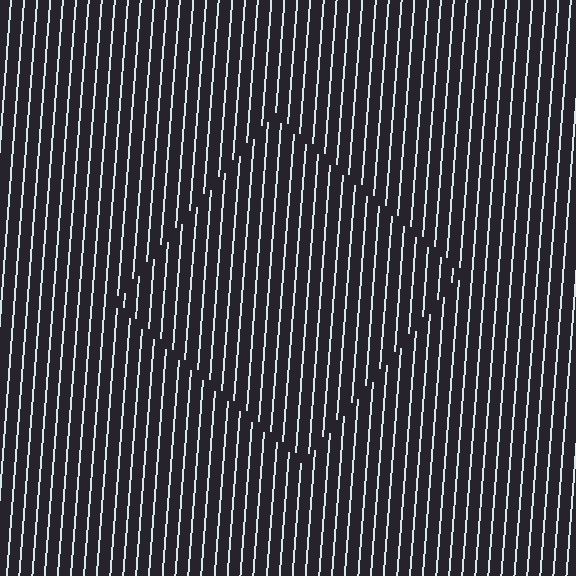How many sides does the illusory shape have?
4 sides — the line-ends trace a square.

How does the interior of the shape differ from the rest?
The interior of the shape contains the same grating, shifted by half a period — the contour is defined by the phase discontinuity where line-ends from the inner and outer gratings abut.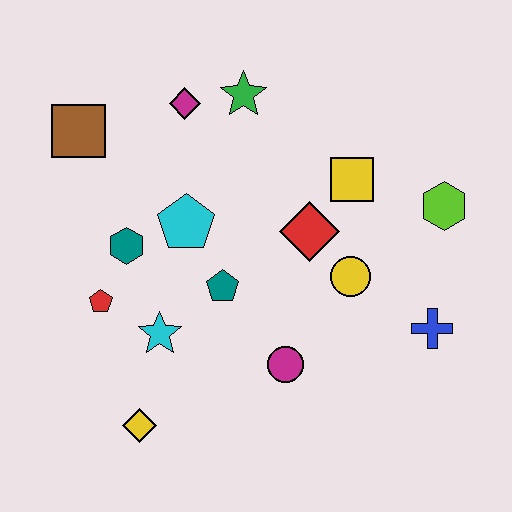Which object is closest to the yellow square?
The red diamond is closest to the yellow square.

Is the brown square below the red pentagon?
No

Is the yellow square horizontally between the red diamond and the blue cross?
Yes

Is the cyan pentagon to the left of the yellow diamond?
No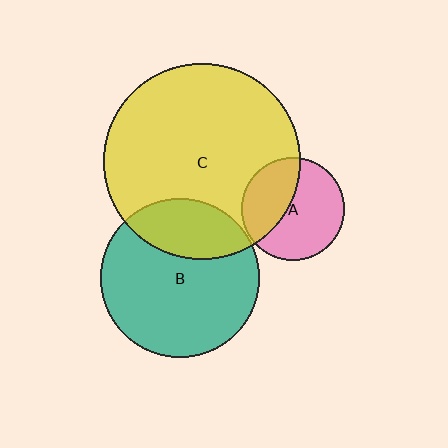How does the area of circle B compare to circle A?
Approximately 2.4 times.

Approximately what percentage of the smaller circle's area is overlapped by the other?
Approximately 40%.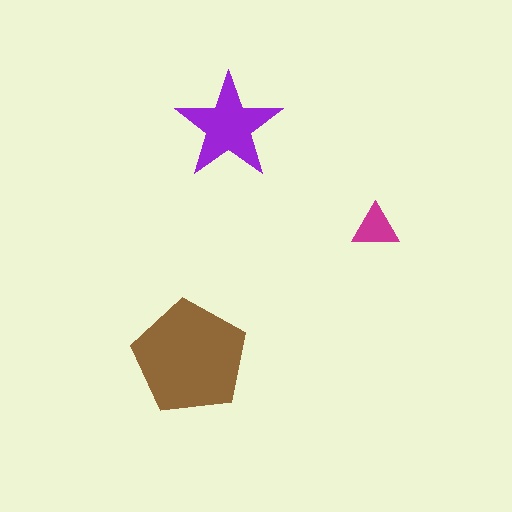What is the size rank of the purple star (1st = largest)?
2nd.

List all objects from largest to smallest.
The brown pentagon, the purple star, the magenta triangle.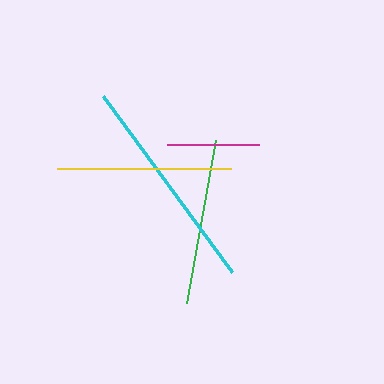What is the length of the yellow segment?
The yellow segment is approximately 174 pixels long.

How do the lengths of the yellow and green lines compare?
The yellow and green lines are approximately the same length.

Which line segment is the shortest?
The magenta line is the shortest at approximately 92 pixels.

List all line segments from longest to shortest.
From longest to shortest: cyan, yellow, green, magenta.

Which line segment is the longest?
The cyan line is the longest at approximately 219 pixels.